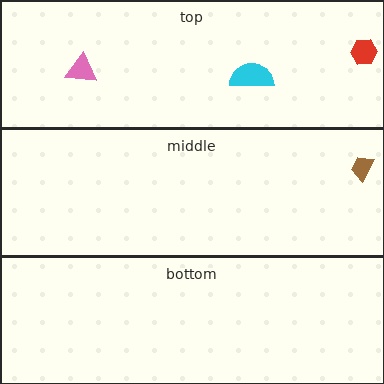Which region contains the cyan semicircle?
The top region.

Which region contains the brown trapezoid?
The middle region.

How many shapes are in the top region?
3.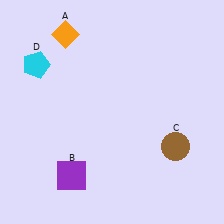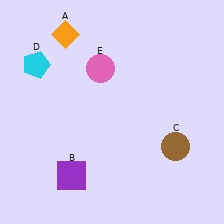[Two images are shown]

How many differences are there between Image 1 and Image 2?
There is 1 difference between the two images.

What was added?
A pink circle (E) was added in Image 2.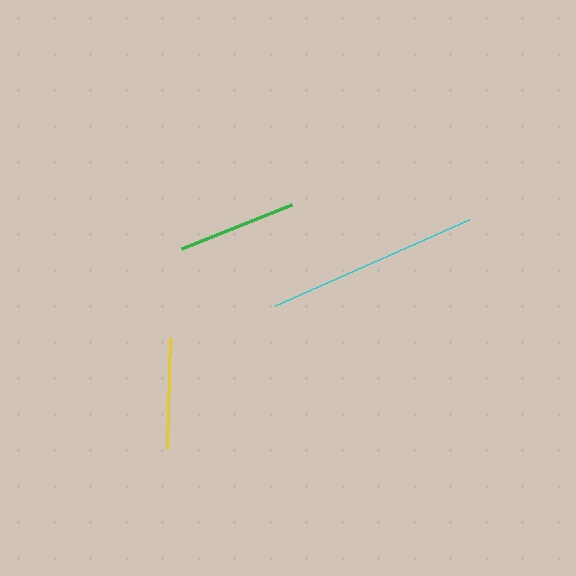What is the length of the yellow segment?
The yellow segment is approximately 110 pixels long.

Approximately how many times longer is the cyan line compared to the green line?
The cyan line is approximately 1.8 times the length of the green line.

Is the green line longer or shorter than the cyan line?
The cyan line is longer than the green line.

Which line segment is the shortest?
The yellow line is the shortest at approximately 110 pixels.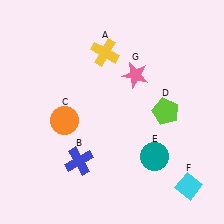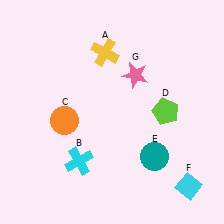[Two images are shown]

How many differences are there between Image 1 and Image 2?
There is 1 difference between the two images.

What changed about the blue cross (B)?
In Image 1, B is blue. In Image 2, it changed to cyan.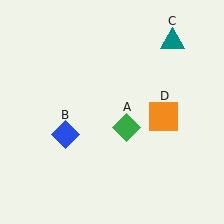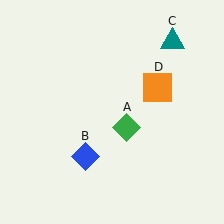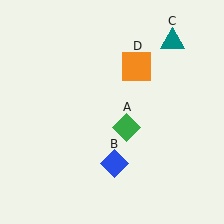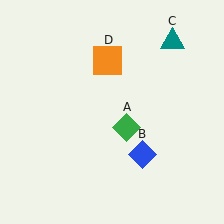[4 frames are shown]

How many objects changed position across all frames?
2 objects changed position: blue diamond (object B), orange square (object D).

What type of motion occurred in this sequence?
The blue diamond (object B), orange square (object D) rotated counterclockwise around the center of the scene.